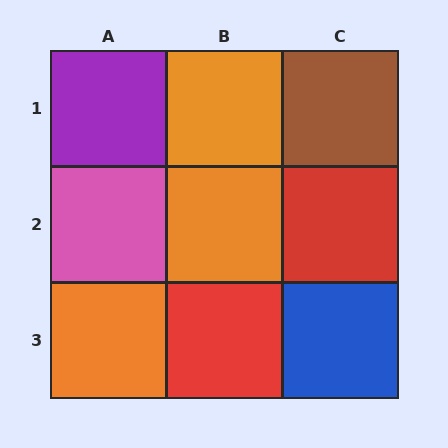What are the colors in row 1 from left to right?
Purple, orange, brown.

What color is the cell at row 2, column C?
Red.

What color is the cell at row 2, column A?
Pink.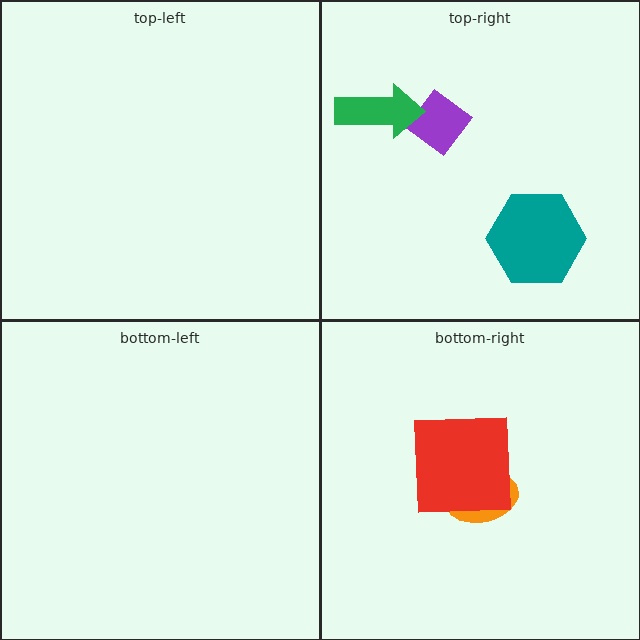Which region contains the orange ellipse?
The bottom-right region.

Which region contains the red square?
The bottom-right region.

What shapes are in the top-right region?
The teal hexagon, the purple diamond, the green arrow.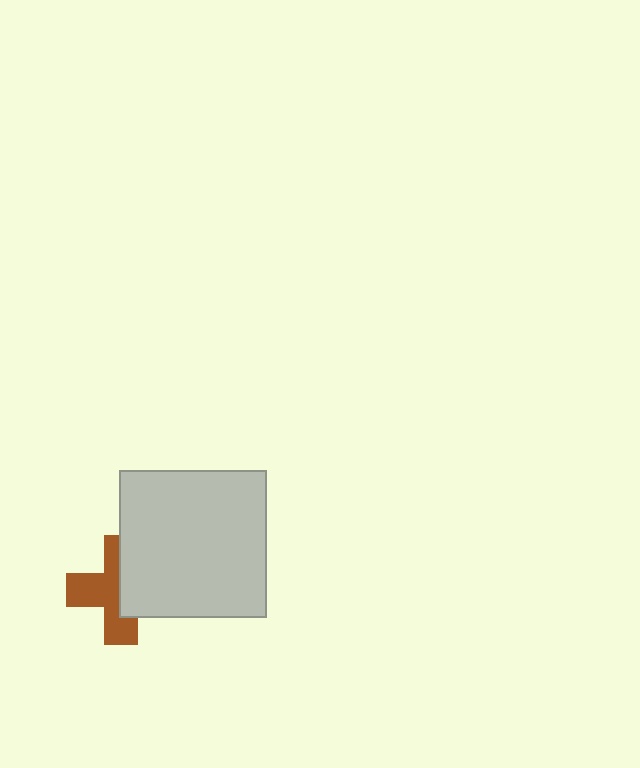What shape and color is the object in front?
The object in front is a light gray square.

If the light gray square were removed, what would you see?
You would see the complete brown cross.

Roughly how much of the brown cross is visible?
About half of it is visible (roughly 56%).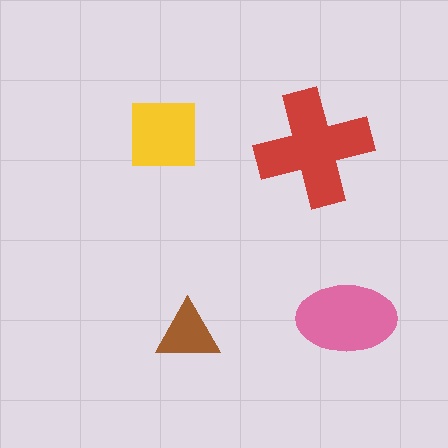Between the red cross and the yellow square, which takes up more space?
The red cross.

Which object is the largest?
The red cross.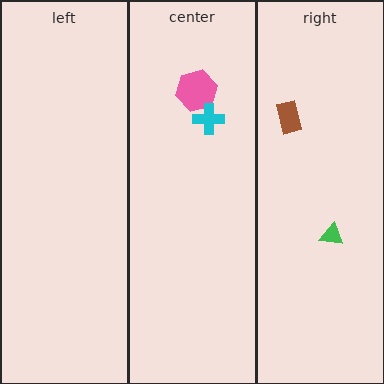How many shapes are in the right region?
2.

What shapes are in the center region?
The pink hexagon, the cyan cross.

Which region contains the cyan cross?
The center region.